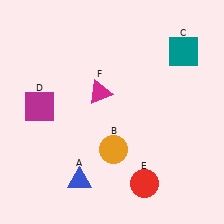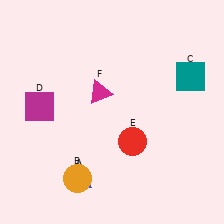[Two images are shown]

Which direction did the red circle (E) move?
The red circle (E) moved up.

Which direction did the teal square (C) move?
The teal square (C) moved down.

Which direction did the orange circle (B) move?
The orange circle (B) moved left.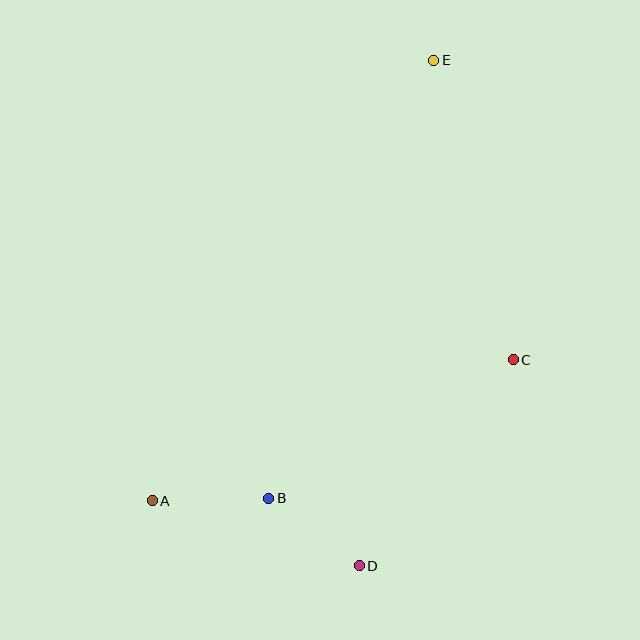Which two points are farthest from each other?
Points A and E are farthest from each other.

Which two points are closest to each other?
Points B and D are closest to each other.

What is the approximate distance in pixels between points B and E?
The distance between B and E is approximately 468 pixels.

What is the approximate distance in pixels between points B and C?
The distance between B and C is approximately 281 pixels.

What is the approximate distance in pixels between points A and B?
The distance between A and B is approximately 116 pixels.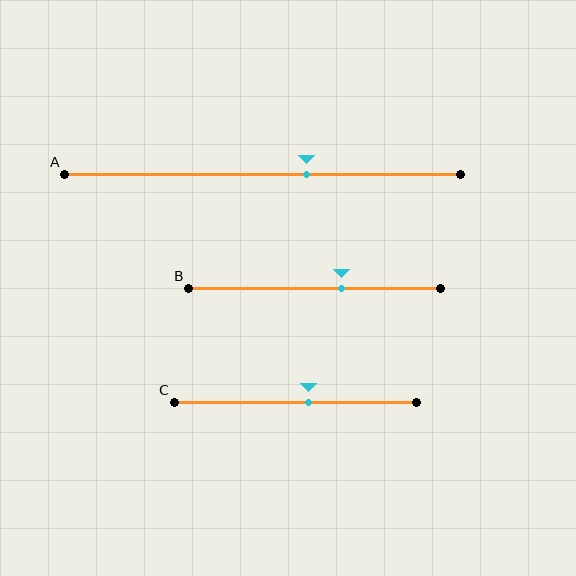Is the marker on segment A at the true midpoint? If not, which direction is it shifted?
No, the marker on segment A is shifted to the right by about 11% of the segment length.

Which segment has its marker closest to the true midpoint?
Segment C has its marker closest to the true midpoint.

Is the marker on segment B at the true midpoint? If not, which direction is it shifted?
No, the marker on segment B is shifted to the right by about 10% of the segment length.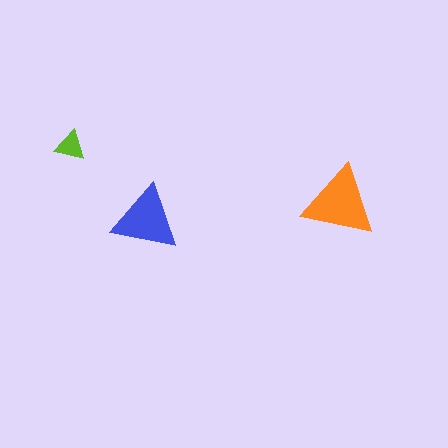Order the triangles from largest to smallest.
the orange one, the blue one, the lime one.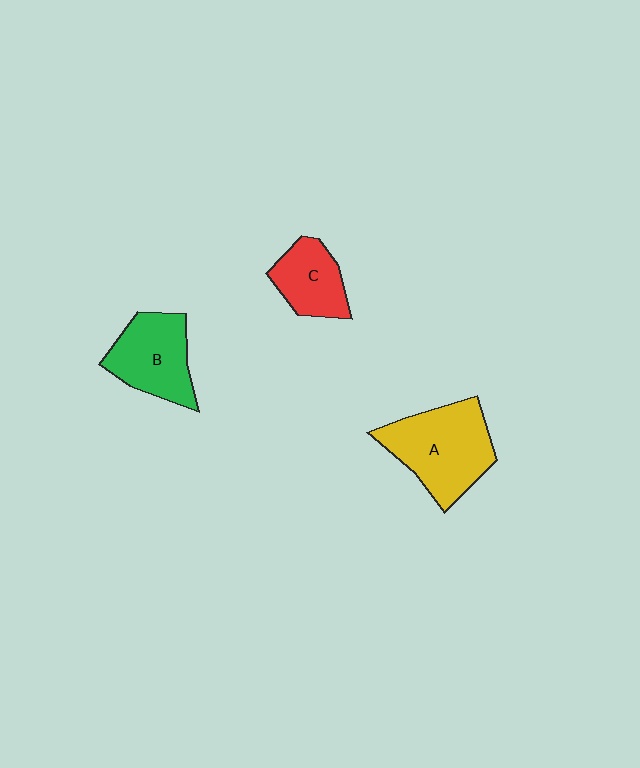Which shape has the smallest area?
Shape C (red).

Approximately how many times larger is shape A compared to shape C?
Approximately 1.7 times.